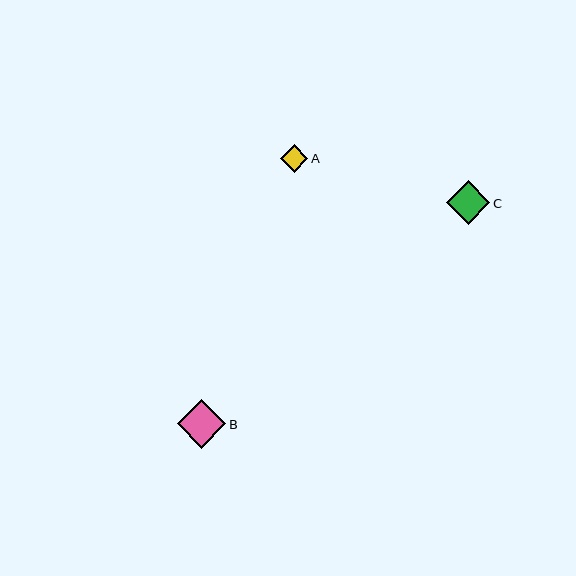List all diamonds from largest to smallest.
From largest to smallest: B, C, A.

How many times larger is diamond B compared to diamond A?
Diamond B is approximately 1.8 times the size of diamond A.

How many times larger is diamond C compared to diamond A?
Diamond C is approximately 1.6 times the size of diamond A.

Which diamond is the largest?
Diamond B is the largest with a size of approximately 49 pixels.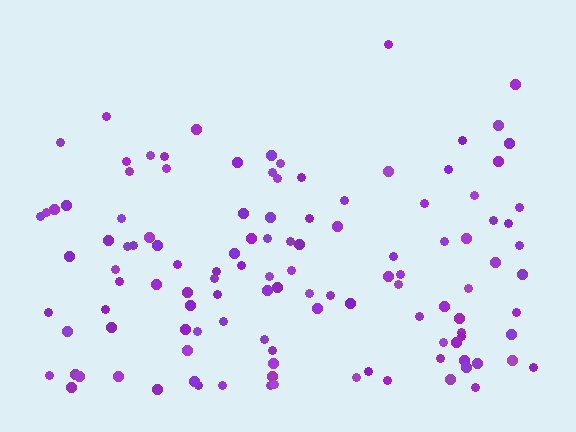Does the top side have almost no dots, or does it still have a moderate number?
Still a moderate number, just noticeably fewer than the bottom.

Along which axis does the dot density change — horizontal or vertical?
Vertical.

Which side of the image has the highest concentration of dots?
The bottom.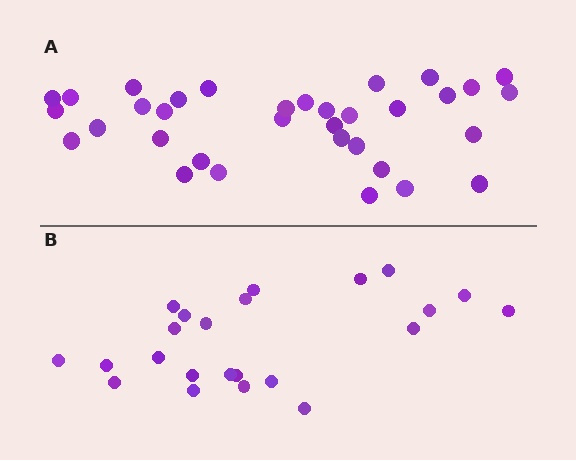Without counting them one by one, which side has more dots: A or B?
Region A (the top region) has more dots.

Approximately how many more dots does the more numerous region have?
Region A has roughly 12 or so more dots than region B.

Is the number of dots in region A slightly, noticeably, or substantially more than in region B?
Region A has substantially more. The ratio is roughly 1.5 to 1.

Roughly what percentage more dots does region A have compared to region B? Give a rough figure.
About 50% more.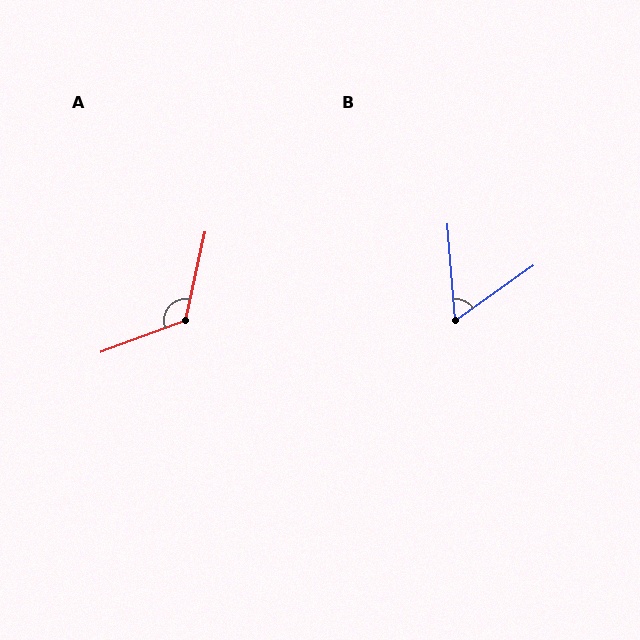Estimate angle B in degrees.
Approximately 59 degrees.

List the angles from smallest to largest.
B (59°), A (123°).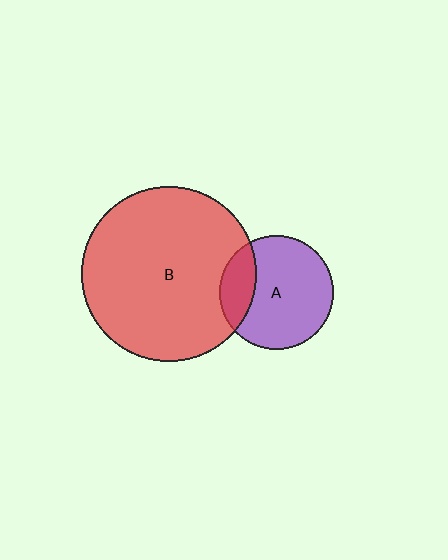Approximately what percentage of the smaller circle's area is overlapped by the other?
Approximately 20%.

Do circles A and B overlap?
Yes.